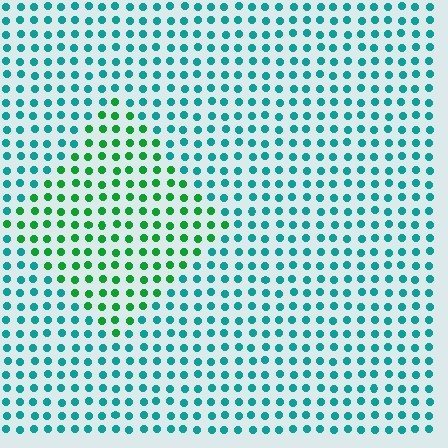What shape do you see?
I see a diamond.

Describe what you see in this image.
The image is filled with small teal elements in a uniform arrangement. A diamond-shaped region is visible where the elements are tinted to a slightly different hue, forming a subtle color boundary.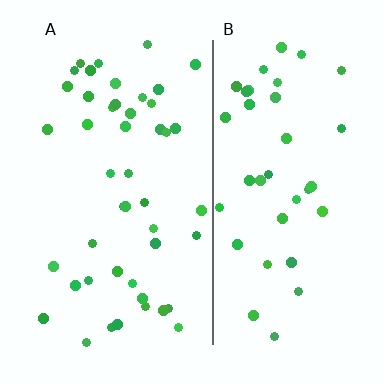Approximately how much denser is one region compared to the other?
Approximately 1.2× — region A over region B.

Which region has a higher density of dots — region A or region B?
A (the left).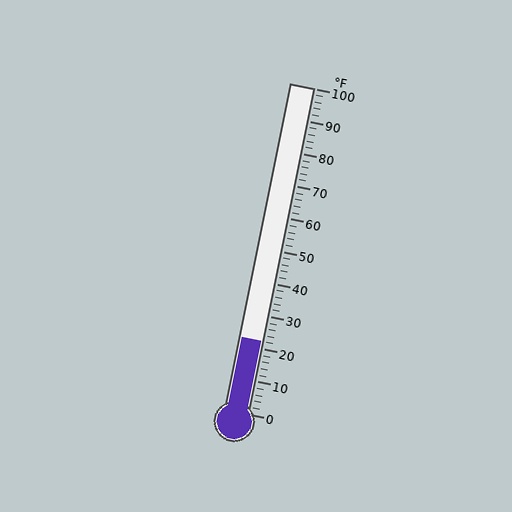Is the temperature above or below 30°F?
The temperature is below 30°F.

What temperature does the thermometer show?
The thermometer shows approximately 22°F.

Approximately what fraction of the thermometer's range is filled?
The thermometer is filled to approximately 20% of its range.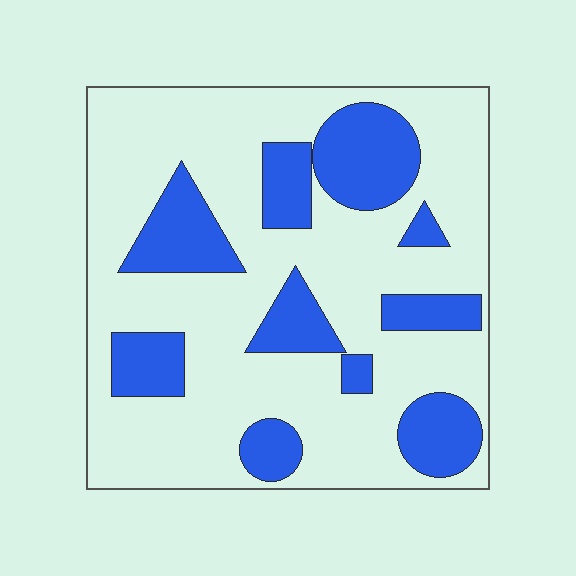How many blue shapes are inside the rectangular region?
10.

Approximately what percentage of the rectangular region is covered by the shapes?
Approximately 30%.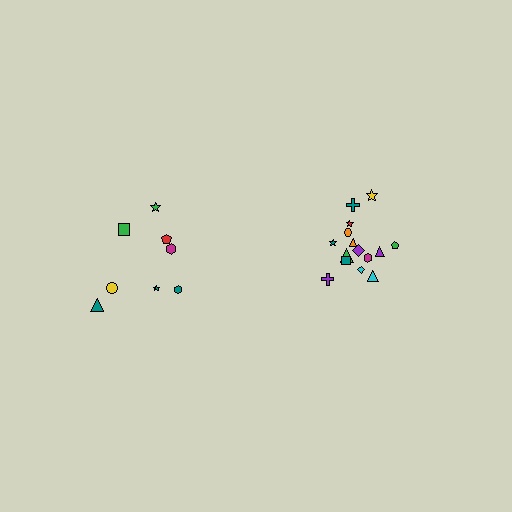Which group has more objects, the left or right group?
The right group.